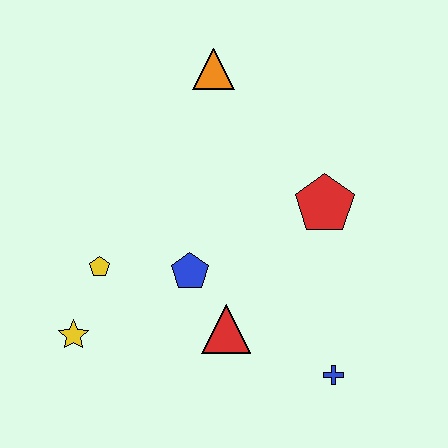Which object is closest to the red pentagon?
The blue pentagon is closest to the red pentagon.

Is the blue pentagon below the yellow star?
No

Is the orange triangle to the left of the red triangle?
Yes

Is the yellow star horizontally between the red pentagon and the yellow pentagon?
No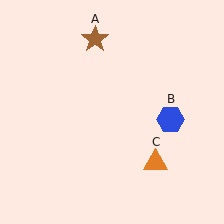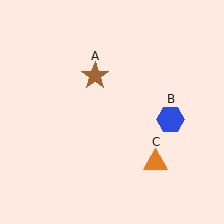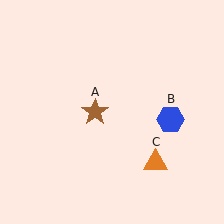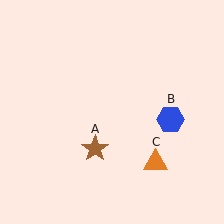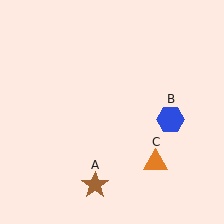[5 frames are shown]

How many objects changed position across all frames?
1 object changed position: brown star (object A).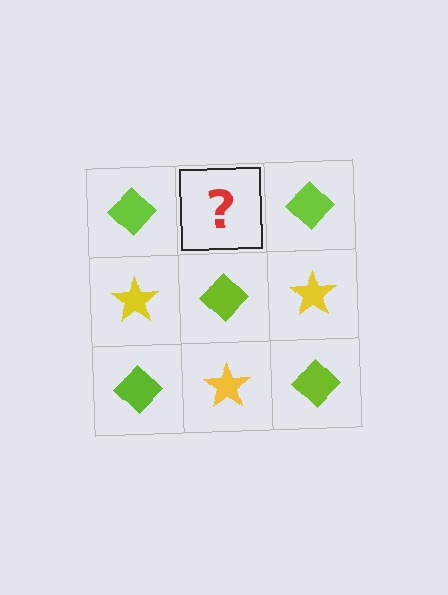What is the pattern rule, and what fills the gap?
The rule is that it alternates lime diamond and yellow star in a checkerboard pattern. The gap should be filled with a yellow star.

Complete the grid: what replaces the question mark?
The question mark should be replaced with a yellow star.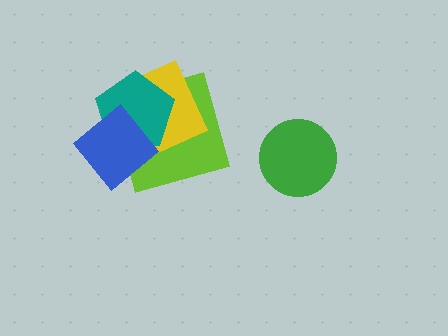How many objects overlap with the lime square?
3 objects overlap with the lime square.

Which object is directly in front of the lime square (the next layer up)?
The yellow square is directly in front of the lime square.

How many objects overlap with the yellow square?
3 objects overlap with the yellow square.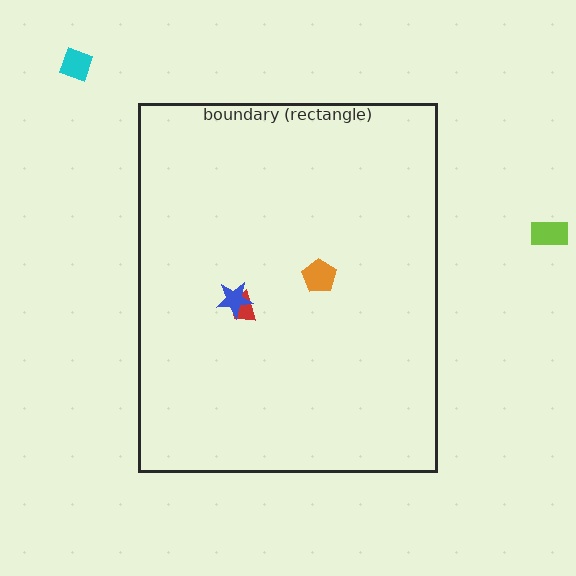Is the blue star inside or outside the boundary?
Inside.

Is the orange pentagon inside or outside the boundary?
Inside.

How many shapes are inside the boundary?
3 inside, 2 outside.